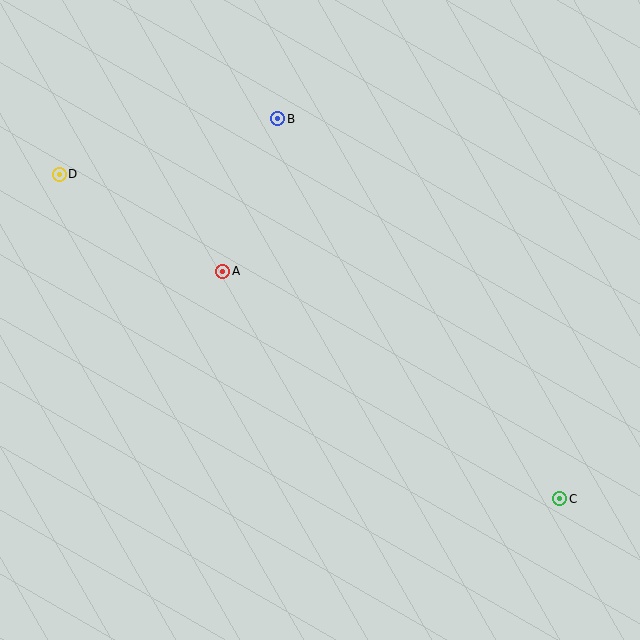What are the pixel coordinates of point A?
Point A is at (223, 271).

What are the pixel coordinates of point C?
Point C is at (560, 499).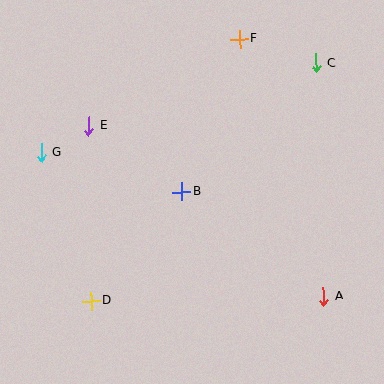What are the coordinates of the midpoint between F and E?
The midpoint between F and E is at (164, 83).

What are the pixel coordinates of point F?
Point F is at (239, 39).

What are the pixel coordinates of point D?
Point D is at (91, 301).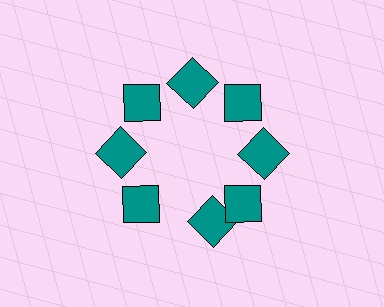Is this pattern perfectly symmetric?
No. The 8 teal squares are arranged in a ring, but one element near the 6 o'clock position is rotated out of alignment along the ring, breaking the 8-fold rotational symmetry.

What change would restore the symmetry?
The symmetry would be restored by rotating it back into even spacing with its neighbors so that all 8 squares sit at equal angles and equal distance from the center.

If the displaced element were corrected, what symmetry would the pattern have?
It would have 8-fold rotational symmetry — the pattern would map onto itself every 45 degrees.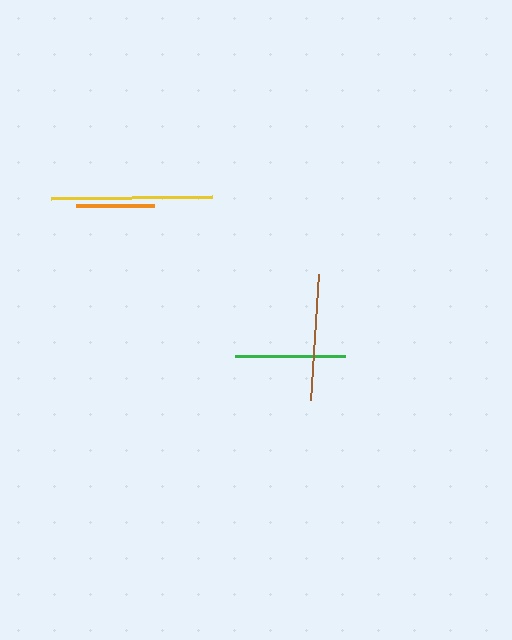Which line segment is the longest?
The yellow line is the longest at approximately 161 pixels.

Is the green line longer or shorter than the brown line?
The brown line is longer than the green line.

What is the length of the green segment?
The green segment is approximately 110 pixels long.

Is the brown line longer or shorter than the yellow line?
The yellow line is longer than the brown line.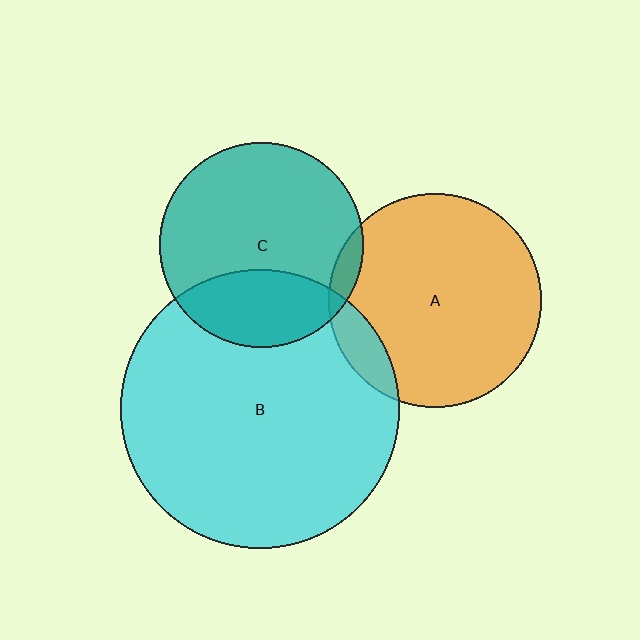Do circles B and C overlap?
Yes.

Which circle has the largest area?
Circle B (cyan).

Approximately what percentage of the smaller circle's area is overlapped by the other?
Approximately 30%.